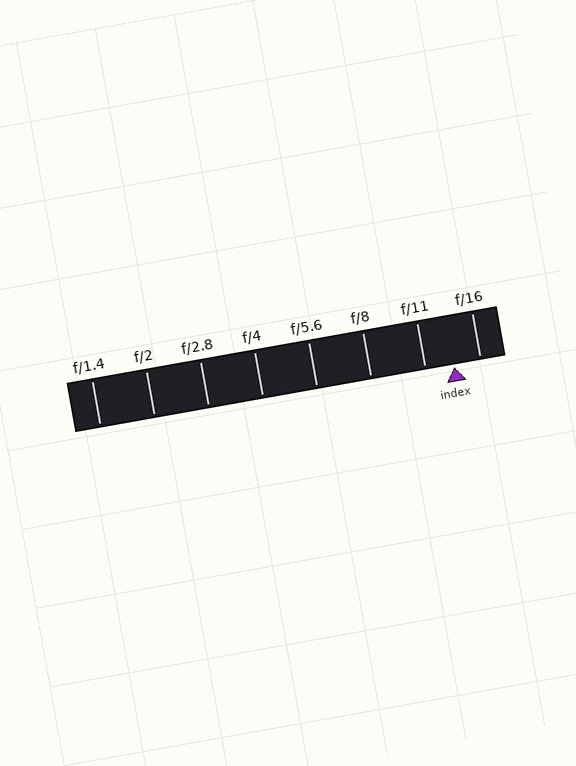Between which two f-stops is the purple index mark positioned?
The index mark is between f/11 and f/16.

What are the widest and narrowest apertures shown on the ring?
The widest aperture shown is f/1.4 and the narrowest is f/16.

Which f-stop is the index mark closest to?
The index mark is closest to f/16.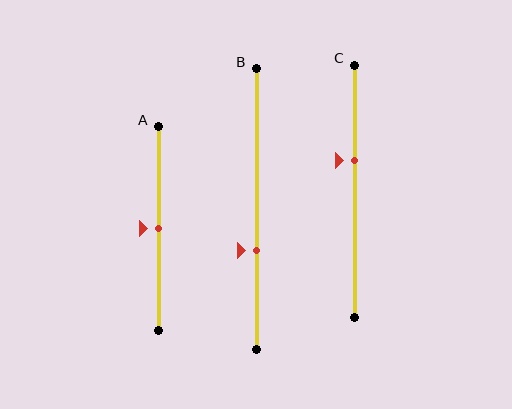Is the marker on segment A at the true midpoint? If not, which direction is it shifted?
Yes, the marker on segment A is at the true midpoint.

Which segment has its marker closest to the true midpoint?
Segment A has its marker closest to the true midpoint.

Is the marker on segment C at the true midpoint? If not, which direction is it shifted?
No, the marker on segment C is shifted upward by about 12% of the segment length.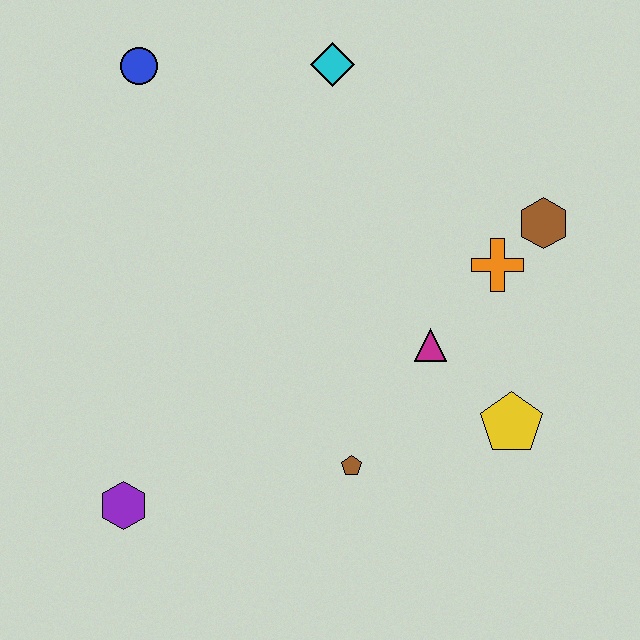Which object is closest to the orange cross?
The brown hexagon is closest to the orange cross.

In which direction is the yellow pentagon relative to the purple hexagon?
The yellow pentagon is to the right of the purple hexagon.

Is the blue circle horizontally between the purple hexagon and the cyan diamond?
Yes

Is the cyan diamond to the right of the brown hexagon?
No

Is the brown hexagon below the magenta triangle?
No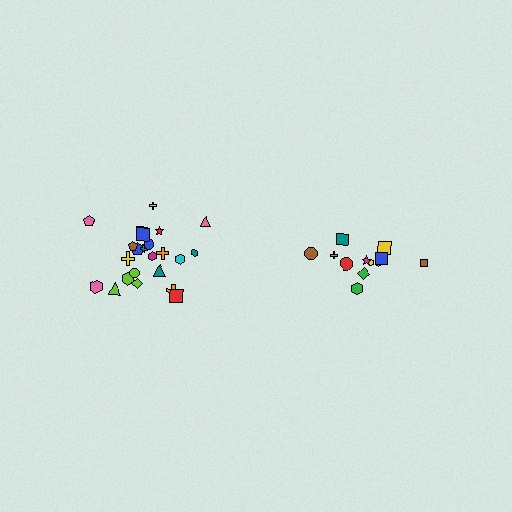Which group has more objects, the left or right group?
The left group.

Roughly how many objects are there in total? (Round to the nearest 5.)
Roughly 35 objects in total.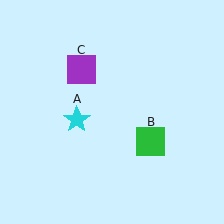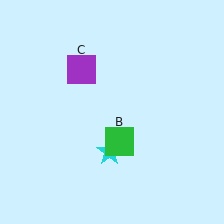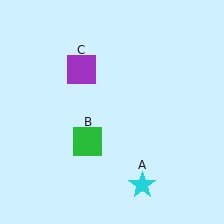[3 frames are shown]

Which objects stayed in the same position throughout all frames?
Purple square (object C) remained stationary.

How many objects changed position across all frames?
2 objects changed position: cyan star (object A), green square (object B).